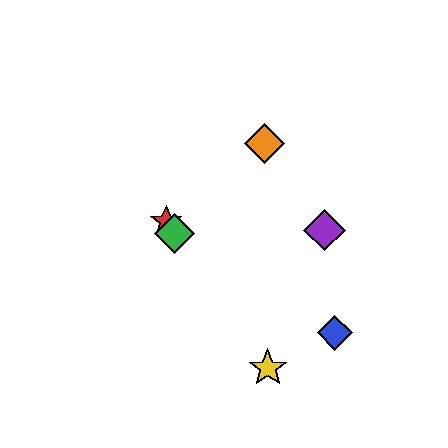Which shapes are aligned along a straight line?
The red star, the green diamond, the yellow star are aligned along a straight line.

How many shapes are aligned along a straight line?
3 shapes (the red star, the green diamond, the yellow star) are aligned along a straight line.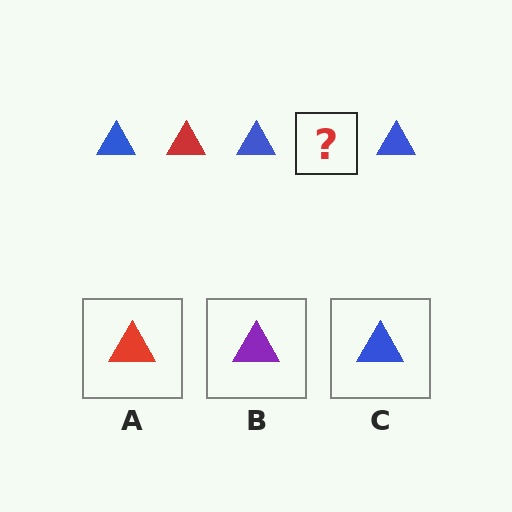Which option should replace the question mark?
Option A.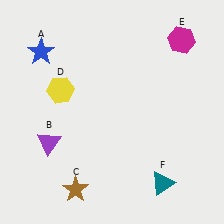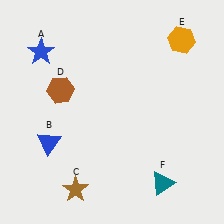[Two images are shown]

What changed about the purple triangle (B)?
In Image 1, B is purple. In Image 2, it changed to blue.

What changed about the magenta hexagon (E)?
In Image 1, E is magenta. In Image 2, it changed to orange.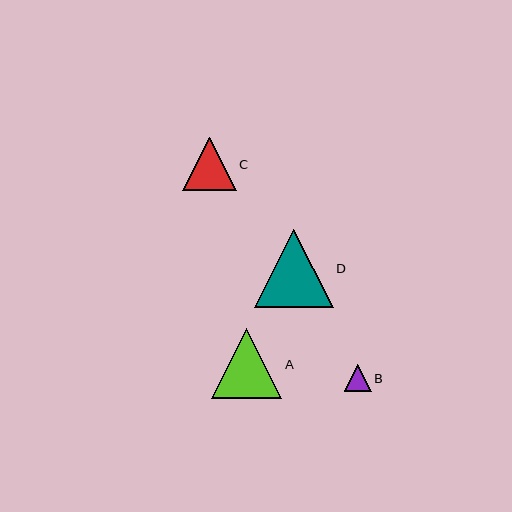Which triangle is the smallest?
Triangle B is the smallest with a size of approximately 27 pixels.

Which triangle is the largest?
Triangle D is the largest with a size of approximately 79 pixels.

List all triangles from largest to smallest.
From largest to smallest: D, A, C, B.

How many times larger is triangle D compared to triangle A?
Triangle D is approximately 1.1 times the size of triangle A.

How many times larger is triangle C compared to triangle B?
Triangle C is approximately 2.0 times the size of triangle B.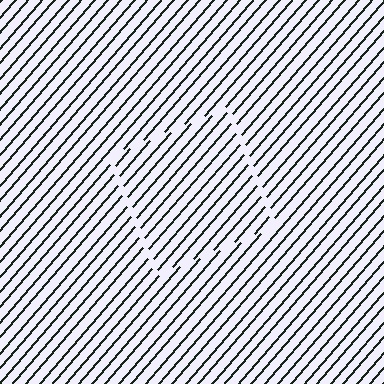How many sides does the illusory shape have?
4 sides — the line-ends trace a square.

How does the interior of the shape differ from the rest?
The interior of the shape contains the same grating, shifted by half a period — the contour is defined by the phase discontinuity where line-ends from the inner and outer gratings abut.